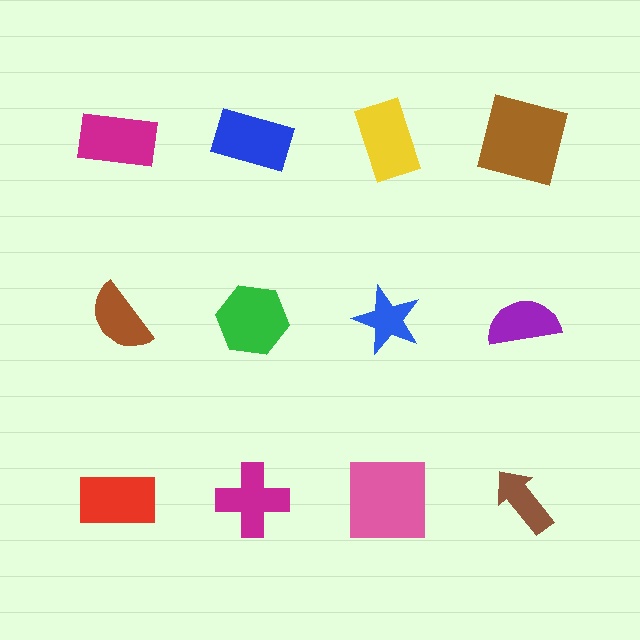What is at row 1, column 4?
A brown square.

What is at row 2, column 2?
A green hexagon.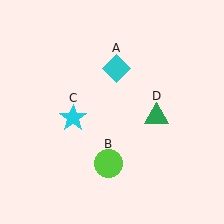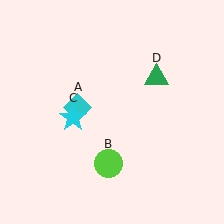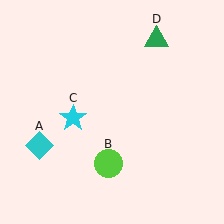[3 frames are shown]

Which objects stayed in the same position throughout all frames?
Lime circle (object B) and cyan star (object C) remained stationary.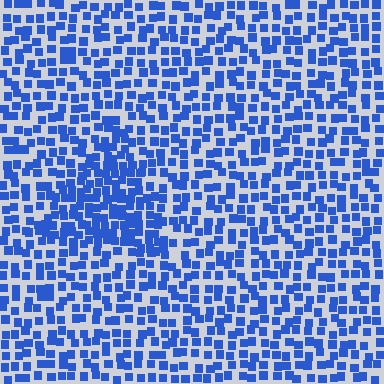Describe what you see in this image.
The image contains small blue elements arranged at two different densities. A triangle-shaped region is visible where the elements are more densely packed than the surrounding area.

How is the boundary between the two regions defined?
The boundary is defined by a change in element density (approximately 1.8x ratio). All elements are the same color, size, and shape.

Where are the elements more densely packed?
The elements are more densely packed inside the triangle boundary.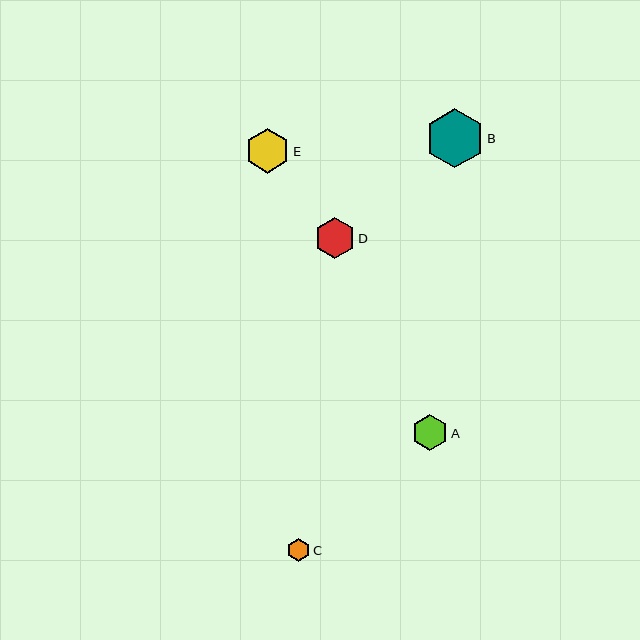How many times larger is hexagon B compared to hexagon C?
Hexagon B is approximately 2.7 times the size of hexagon C.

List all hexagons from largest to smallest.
From largest to smallest: B, E, D, A, C.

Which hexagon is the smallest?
Hexagon C is the smallest with a size of approximately 22 pixels.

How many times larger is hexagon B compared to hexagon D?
Hexagon B is approximately 1.5 times the size of hexagon D.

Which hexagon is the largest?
Hexagon B is the largest with a size of approximately 59 pixels.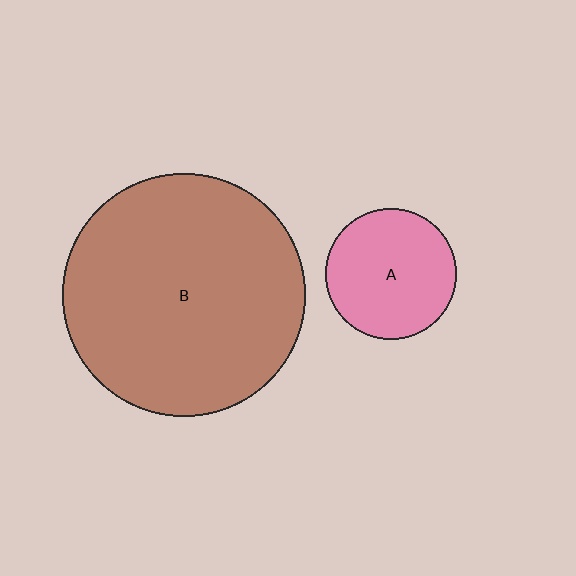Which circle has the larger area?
Circle B (brown).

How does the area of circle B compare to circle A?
Approximately 3.4 times.